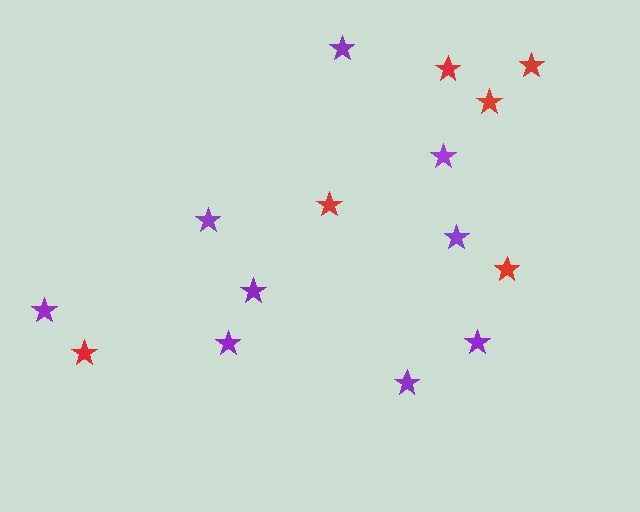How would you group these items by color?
There are 2 groups: one group of red stars (6) and one group of purple stars (9).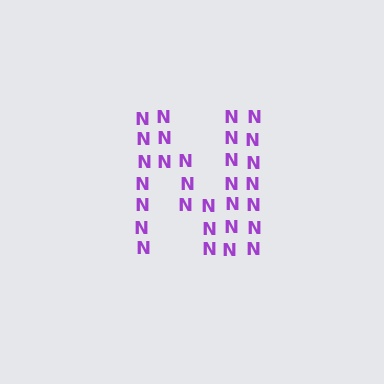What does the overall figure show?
The overall figure shows the letter N.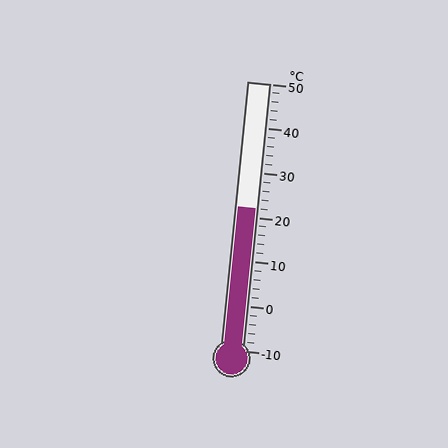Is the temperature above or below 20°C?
The temperature is above 20°C.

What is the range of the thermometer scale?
The thermometer scale ranges from -10°C to 50°C.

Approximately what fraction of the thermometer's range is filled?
The thermometer is filled to approximately 55% of its range.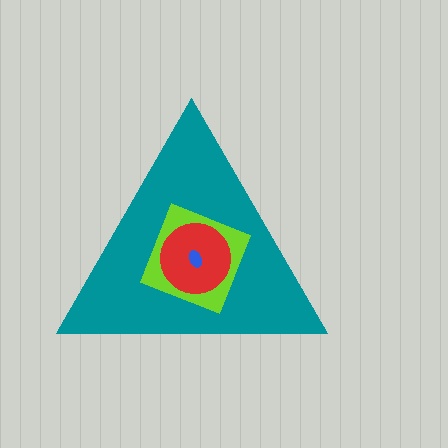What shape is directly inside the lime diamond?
The red circle.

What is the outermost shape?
The teal triangle.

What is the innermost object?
The blue ellipse.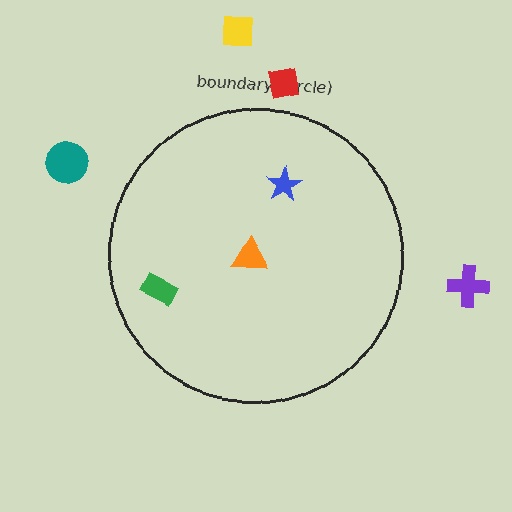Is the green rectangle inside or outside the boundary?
Inside.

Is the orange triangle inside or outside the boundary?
Inside.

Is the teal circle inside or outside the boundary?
Outside.